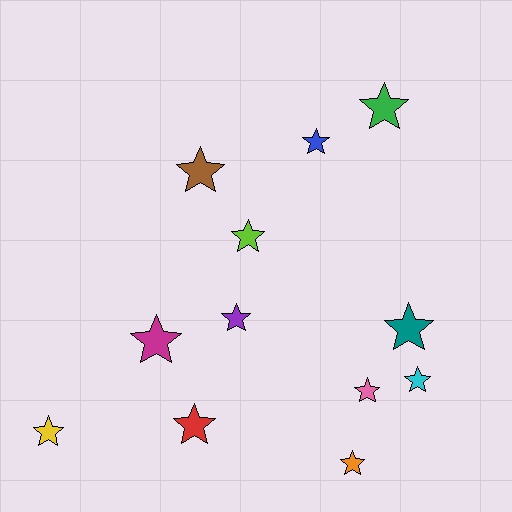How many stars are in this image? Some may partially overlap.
There are 12 stars.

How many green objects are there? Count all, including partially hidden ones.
There is 1 green object.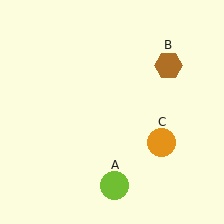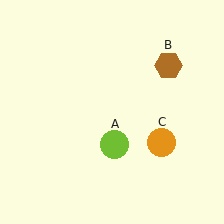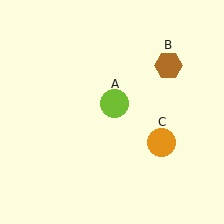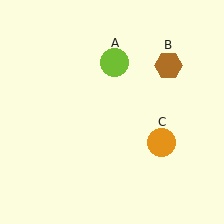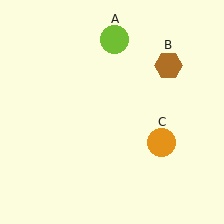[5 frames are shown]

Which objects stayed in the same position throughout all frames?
Brown hexagon (object B) and orange circle (object C) remained stationary.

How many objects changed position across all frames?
1 object changed position: lime circle (object A).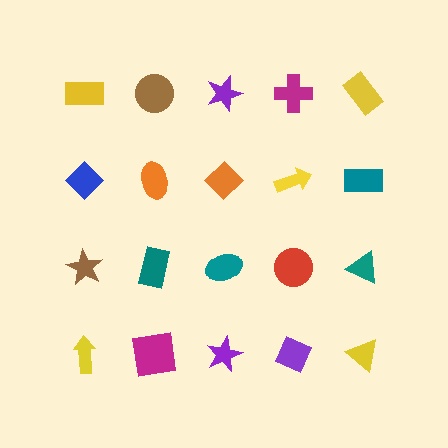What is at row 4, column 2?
A magenta square.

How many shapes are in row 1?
5 shapes.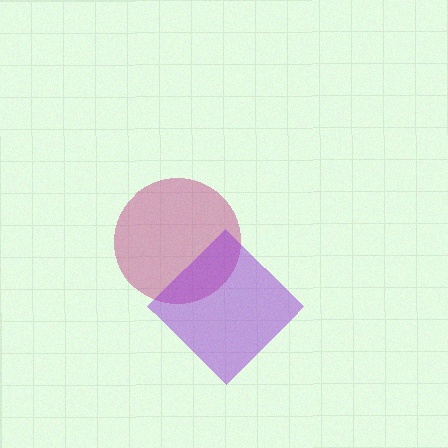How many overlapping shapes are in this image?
There are 2 overlapping shapes in the image.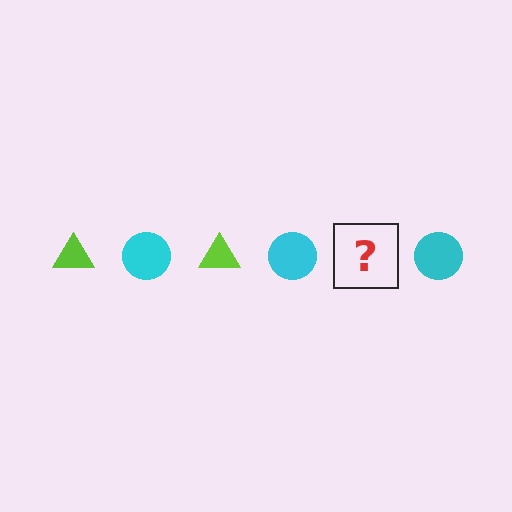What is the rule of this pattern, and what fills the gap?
The rule is that the pattern alternates between lime triangle and cyan circle. The gap should be filled with a lime triangle.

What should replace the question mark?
The question mark should be replaced with a lime triangle.